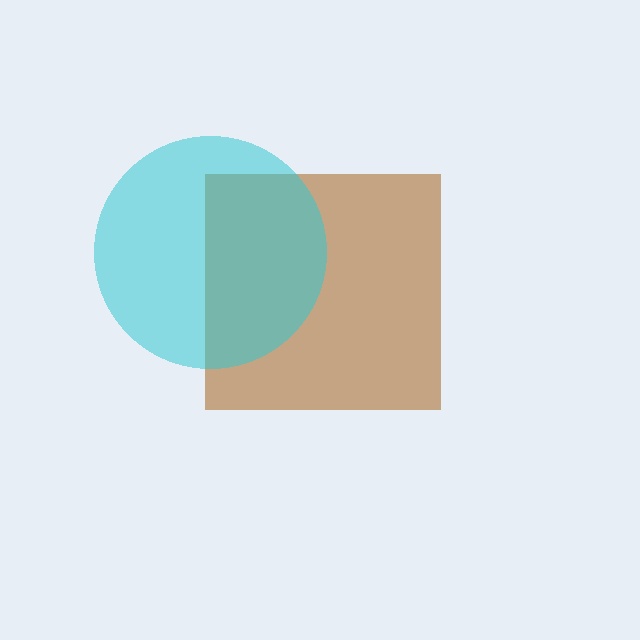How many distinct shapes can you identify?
There are 2 distinct shapes: a brown square, a cyan circle.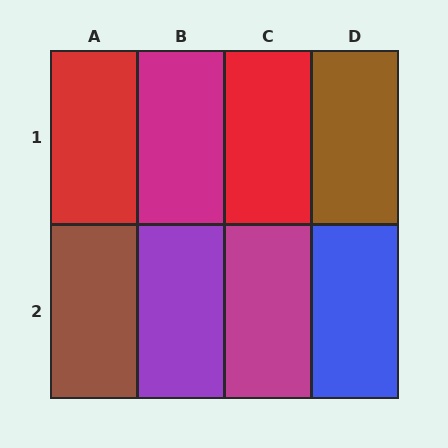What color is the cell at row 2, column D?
Blue.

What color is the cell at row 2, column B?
Purple.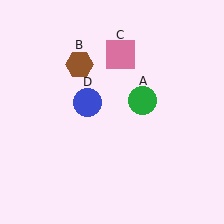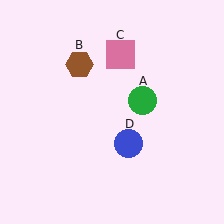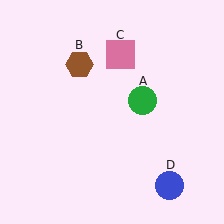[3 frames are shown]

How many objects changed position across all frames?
1 object changed position: blue circle (object D).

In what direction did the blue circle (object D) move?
The blue circle (object D) moved down and to the right.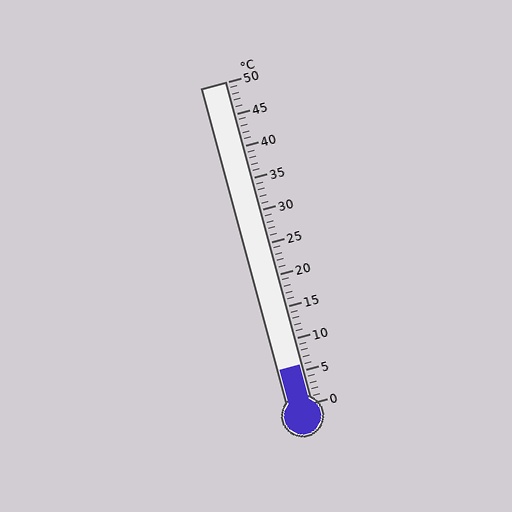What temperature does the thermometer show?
The thermometer shows approximately 6°C.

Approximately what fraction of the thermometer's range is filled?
The thermometer is filled to approximately 10% of its range.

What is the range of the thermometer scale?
The thermometer scale ranges from 0°C to 50°C.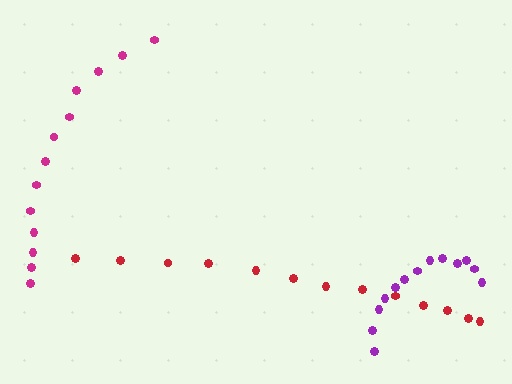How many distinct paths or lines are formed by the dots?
There are 3 distinct paths.